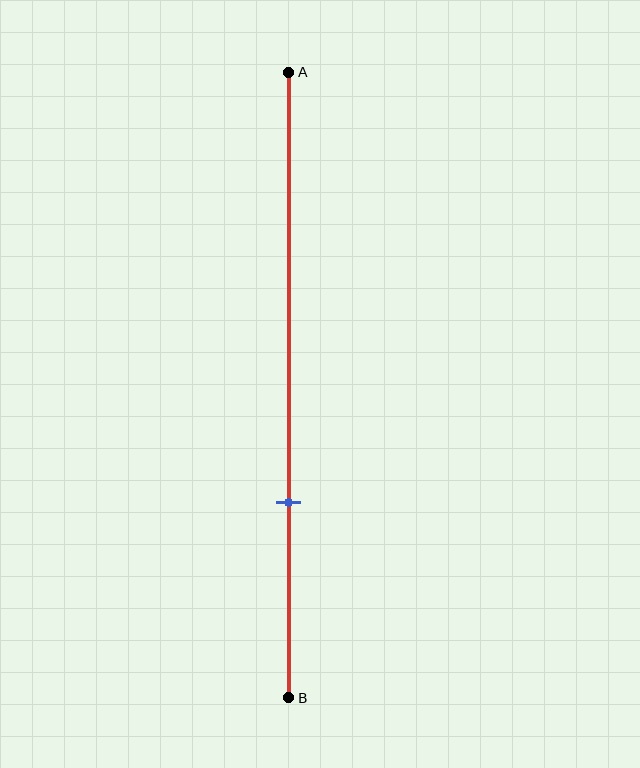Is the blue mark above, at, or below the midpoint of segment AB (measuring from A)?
The blue mark is below the midpoint of segment AB.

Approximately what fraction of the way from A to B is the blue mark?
The blue mark is approximately 70% of the way from A to B.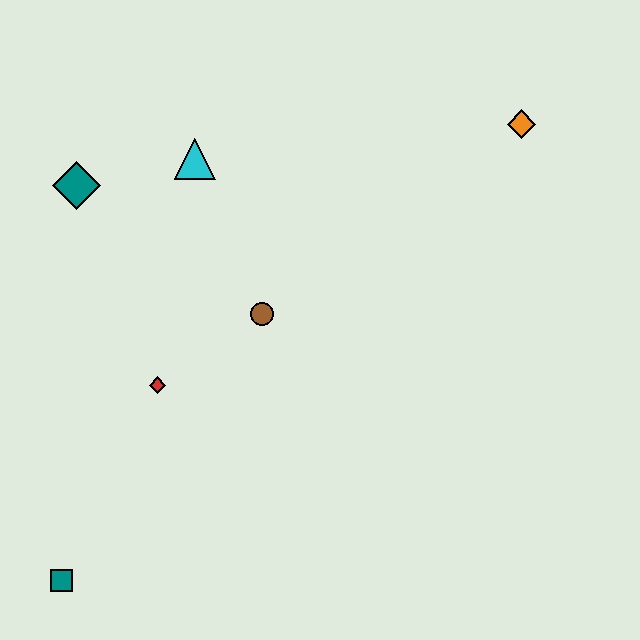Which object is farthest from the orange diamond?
The teal square is farthest from the orange diamond.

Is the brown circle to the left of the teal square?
No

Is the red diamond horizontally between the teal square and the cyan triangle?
Yes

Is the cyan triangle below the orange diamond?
Yes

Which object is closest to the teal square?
The red diamond is closest to the teal square.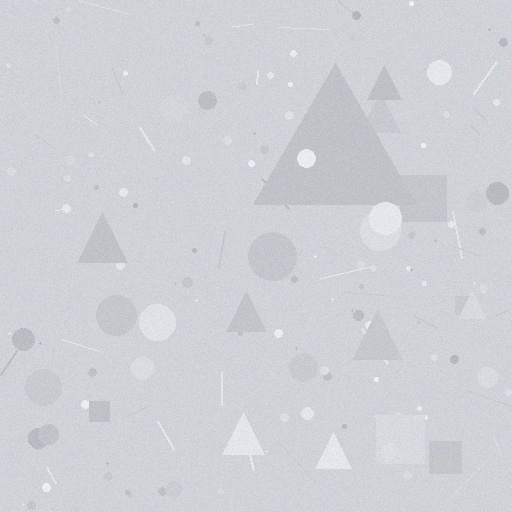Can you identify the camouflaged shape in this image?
The camouflaged shape is a triangle.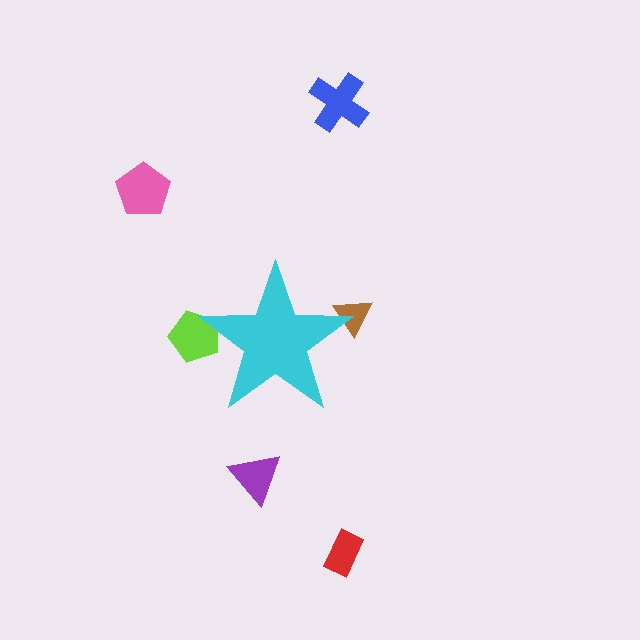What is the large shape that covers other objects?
A cyan star.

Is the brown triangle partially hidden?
Yes, the brown triangle is partially hidden behind the cyan star.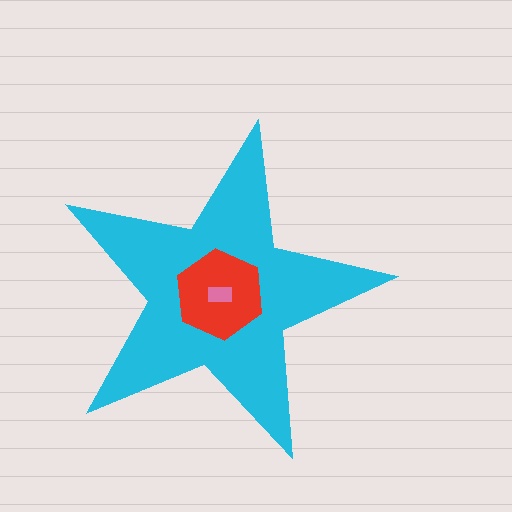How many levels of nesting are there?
3.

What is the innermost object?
The pink rectangle.